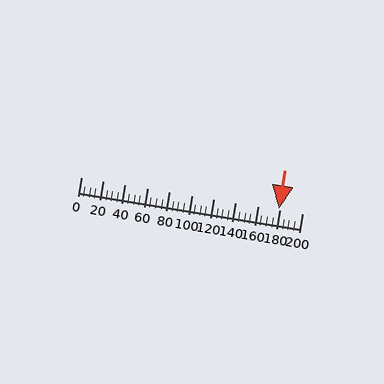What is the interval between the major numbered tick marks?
The major tick marks are spaced 20 units apart.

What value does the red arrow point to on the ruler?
The red arrow points to approximately 179.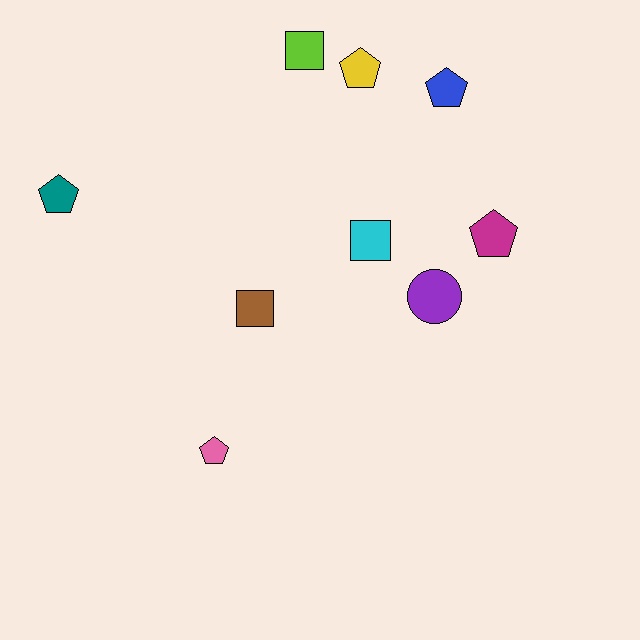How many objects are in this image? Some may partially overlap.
There are 9 objects.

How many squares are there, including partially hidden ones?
There are 3 squares.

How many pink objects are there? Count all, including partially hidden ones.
There is 1 pink object.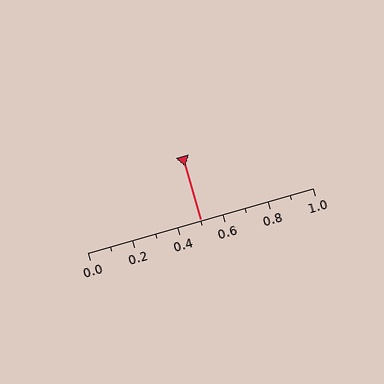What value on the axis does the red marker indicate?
The marker indicates approximately 0.5.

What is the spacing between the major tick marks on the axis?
The major ticks are spaced 0.2 apart.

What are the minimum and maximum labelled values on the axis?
The axis runs from 0.0 to 1.0.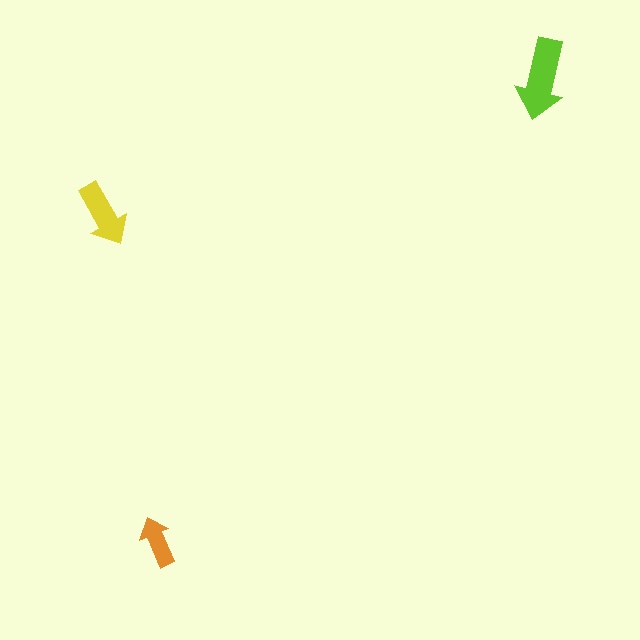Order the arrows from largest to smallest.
the lime one, the yellow one, the orange one.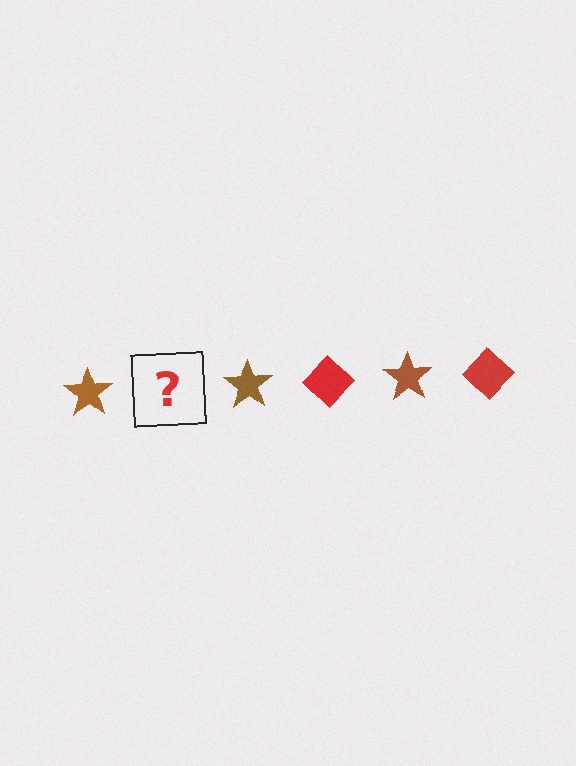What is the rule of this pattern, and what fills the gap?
The rule is that the pattern alternates between brown star and red diamond. The gap should be filled with a red diamond.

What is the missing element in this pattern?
The missing element is a red diamond.